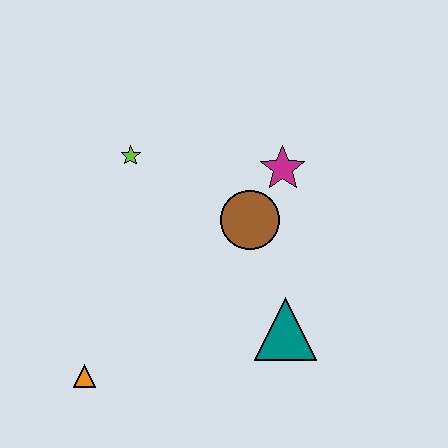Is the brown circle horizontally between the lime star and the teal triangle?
Yes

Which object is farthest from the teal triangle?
The lime star is farthest from the teal triangle.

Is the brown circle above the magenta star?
No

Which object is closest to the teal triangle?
The brown circle is closest to the teal triangle.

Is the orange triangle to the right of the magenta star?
No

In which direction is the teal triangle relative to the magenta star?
The teal triangle is below the magenta star.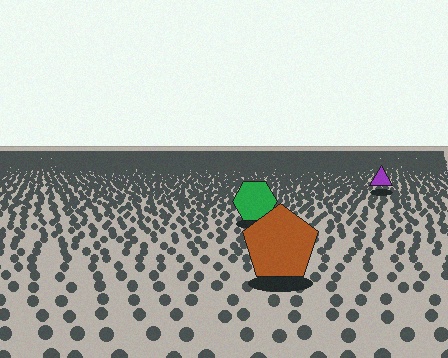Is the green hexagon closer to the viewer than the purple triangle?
Yes. The green hexagon is closer — you can tell from the texture gradient: the ground texture is coarser near it.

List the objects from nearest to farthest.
From nearest to farthest: the brown pentagon, the green hexagon, the purple triangle.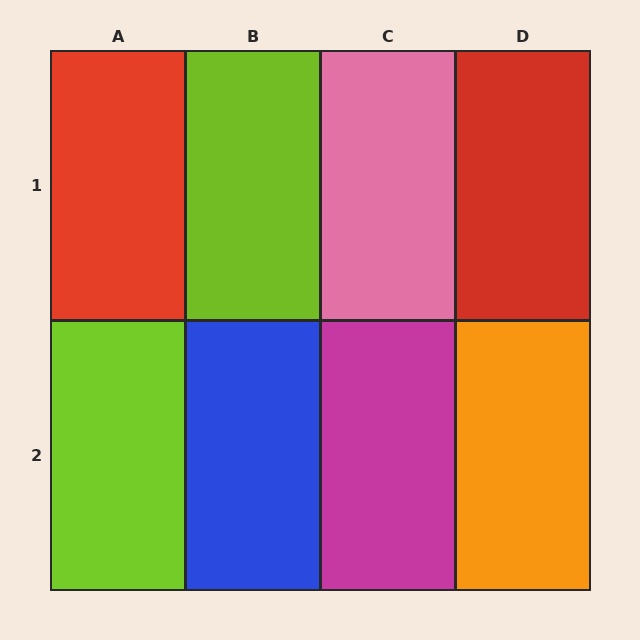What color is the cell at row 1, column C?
Pink.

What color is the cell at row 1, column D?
Red.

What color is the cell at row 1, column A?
Red.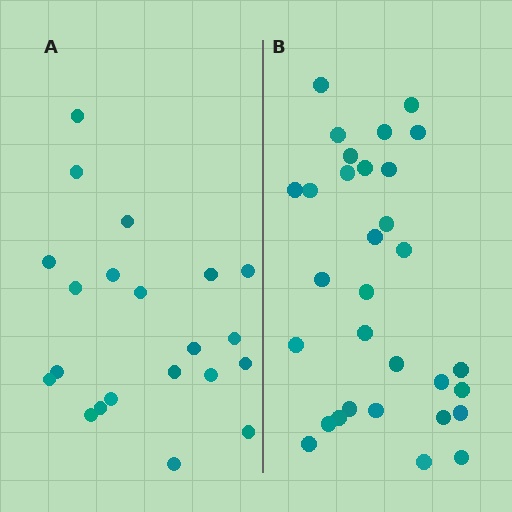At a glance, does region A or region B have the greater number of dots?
Region B (the right region) has more dots.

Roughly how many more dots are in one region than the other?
Region B has roughly 10 or so more dots than region A.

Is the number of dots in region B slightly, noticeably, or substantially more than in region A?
Region B has substantially more. The ratio is roughly 1.5 to 1.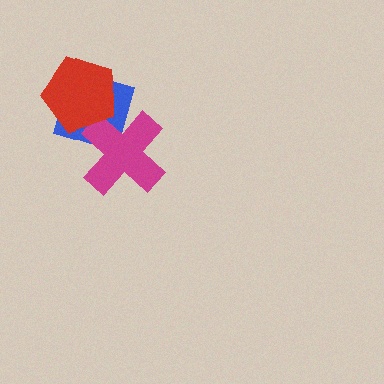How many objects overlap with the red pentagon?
2 objects overlap with the red pentagon.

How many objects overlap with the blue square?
2 objects overlap with the blue square.